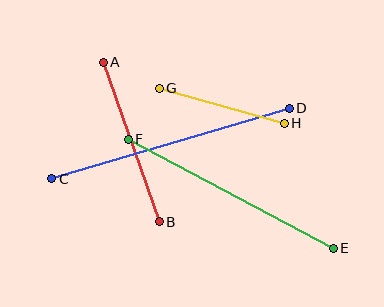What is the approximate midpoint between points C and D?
The midpoint is at approximately (170, 144) pixels.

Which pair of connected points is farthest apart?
Points C and D are farthest apart.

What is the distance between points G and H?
The distance is approximately 130 pixels.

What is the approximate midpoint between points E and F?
The midpoint is at approximately (231, 194) pixels.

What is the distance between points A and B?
The distance is approximately 169 pixels.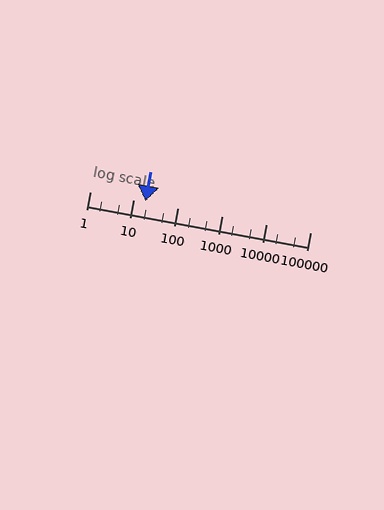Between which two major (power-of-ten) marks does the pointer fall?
The pointer is between 10 and 100.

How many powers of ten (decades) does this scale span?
The scale spans 5 decades, from 1 to 100000.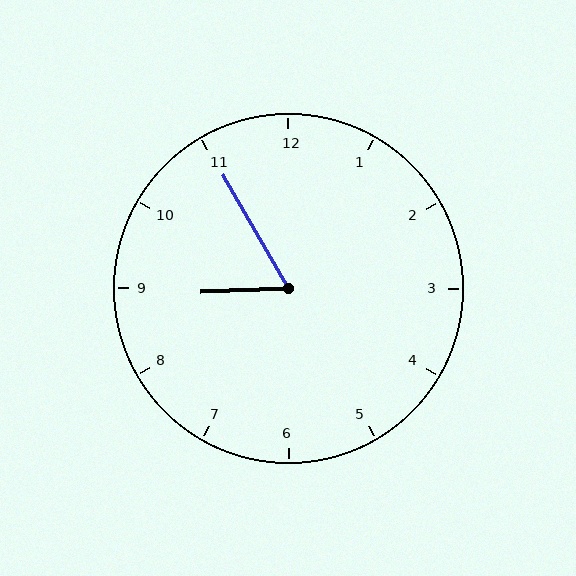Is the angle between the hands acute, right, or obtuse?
It is acute.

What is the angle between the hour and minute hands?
Approximately 62 degrees.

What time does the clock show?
8:55.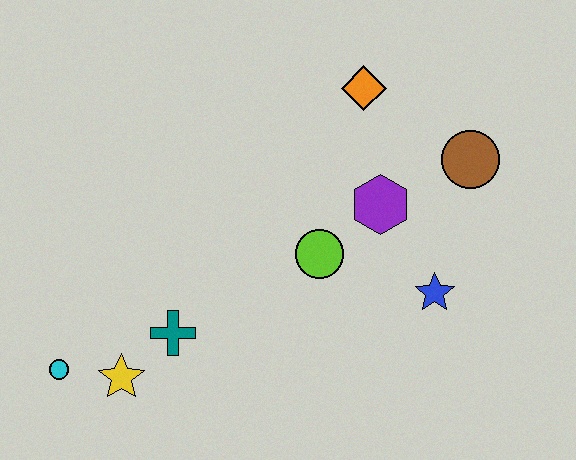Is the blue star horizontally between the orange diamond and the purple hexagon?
No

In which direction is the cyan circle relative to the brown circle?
The cyan circle is to the left of the brown circle.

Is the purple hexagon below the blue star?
No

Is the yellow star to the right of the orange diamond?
No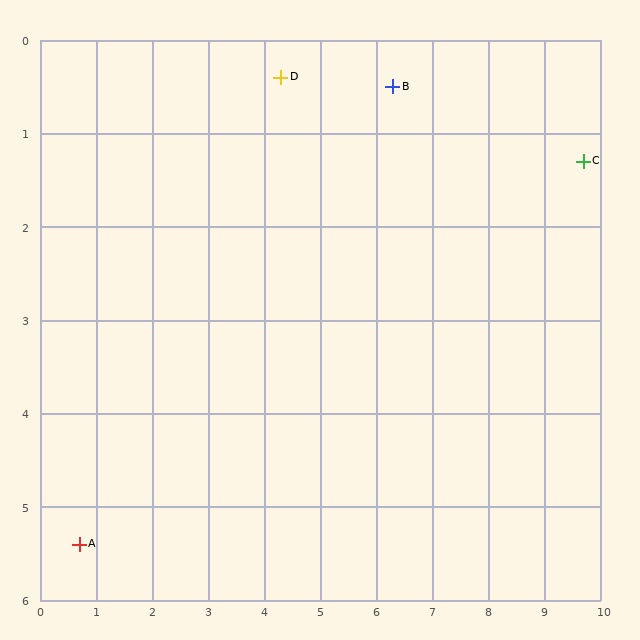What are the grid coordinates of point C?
Point C is at approximately (9.7, 1.3).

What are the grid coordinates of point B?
Point B is at approximately (6.3, 0.5).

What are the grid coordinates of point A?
Point A is at approximately (0.7, 5.4).